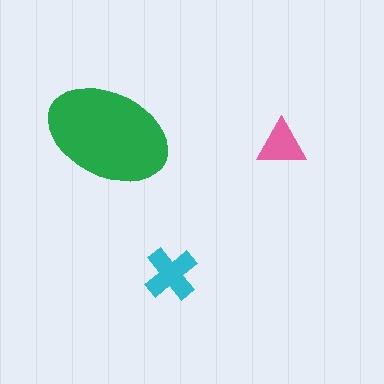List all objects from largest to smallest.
The green ellipse, the cyan cross, the pink triangle.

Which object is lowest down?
The cyan cross is bottommost.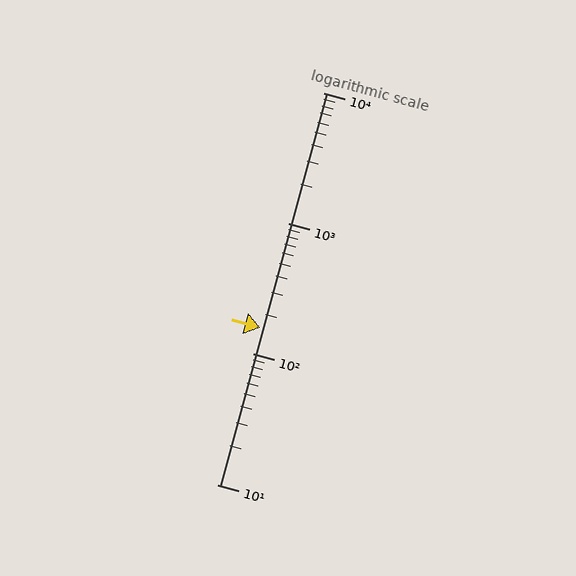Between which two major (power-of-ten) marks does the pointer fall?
The pointer is between 100 and 1000.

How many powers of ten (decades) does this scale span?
The scale spans 3 decades, from 10 to 10000.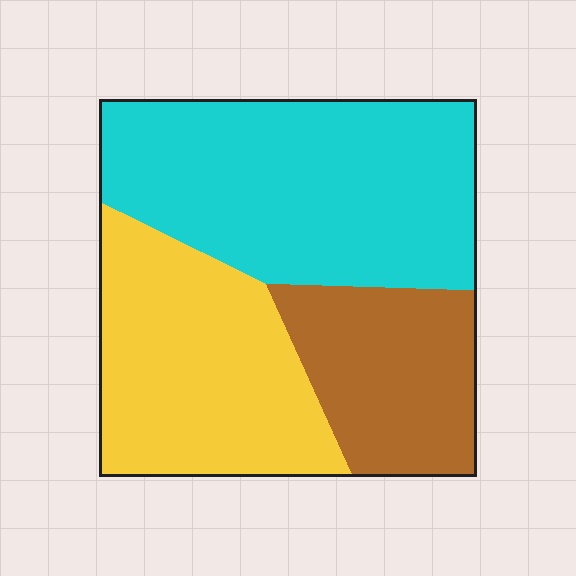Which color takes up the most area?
Cyan, at roughly 45%.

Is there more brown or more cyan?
Cyan.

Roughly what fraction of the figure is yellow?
Yellow covers roughly 35% of the figure.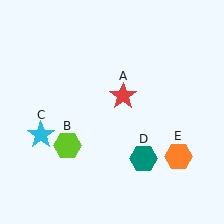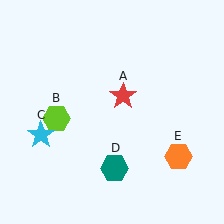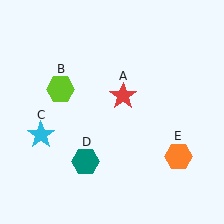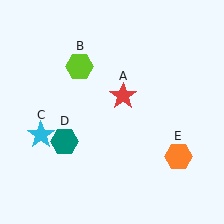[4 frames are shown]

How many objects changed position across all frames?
2 objects changed position: lime hexagon (object B), teal hexagon (object D).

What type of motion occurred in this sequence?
The lime hexagon (object B), teal hexagon (object D) rotated clockwise around the center of the scene.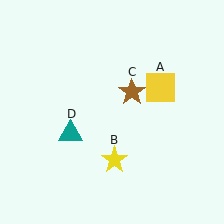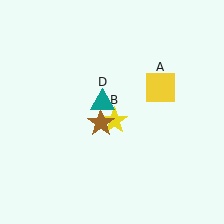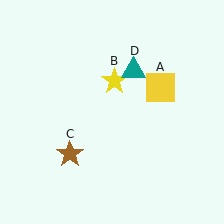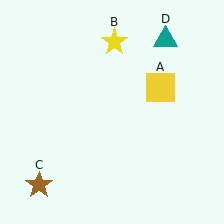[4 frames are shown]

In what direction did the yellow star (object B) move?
The yellow star (object B) moved up.